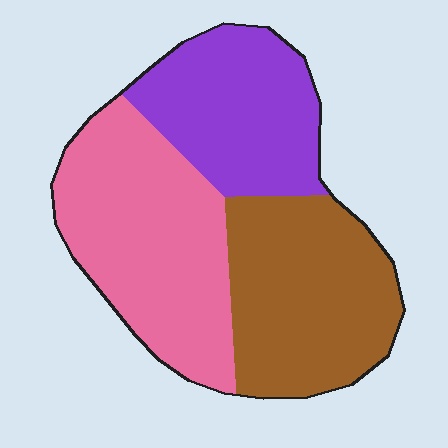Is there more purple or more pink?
Pink.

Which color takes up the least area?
Purple, at roughly 30%.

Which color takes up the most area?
Pink, at roughly 40%.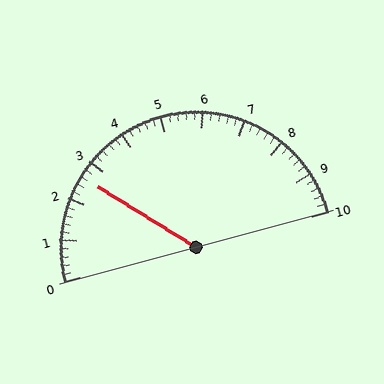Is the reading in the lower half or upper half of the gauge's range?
The reading is in the lower half of the range (0 to 10).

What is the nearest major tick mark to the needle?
The nearest major tick mark is 3.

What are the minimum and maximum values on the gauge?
The gauge ranges from 0 to 10.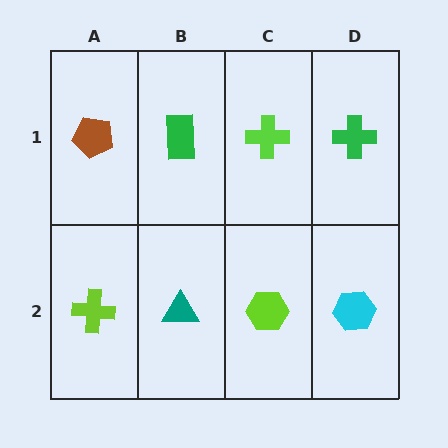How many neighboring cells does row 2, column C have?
3.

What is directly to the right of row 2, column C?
A cyan hexagon.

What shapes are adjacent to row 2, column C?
A lime cross (row 1, column C), a teal triangle (row 2, column B), a cyan hexagon (row 2, column D).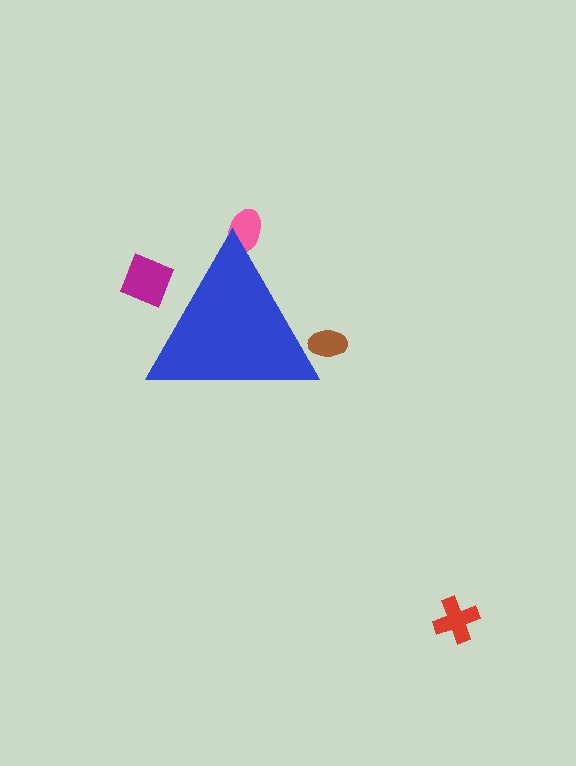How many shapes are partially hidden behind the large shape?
3 shapes are partially hidden.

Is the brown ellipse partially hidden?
Yes, the brown ellipse is partially hidden behind the blue triangle.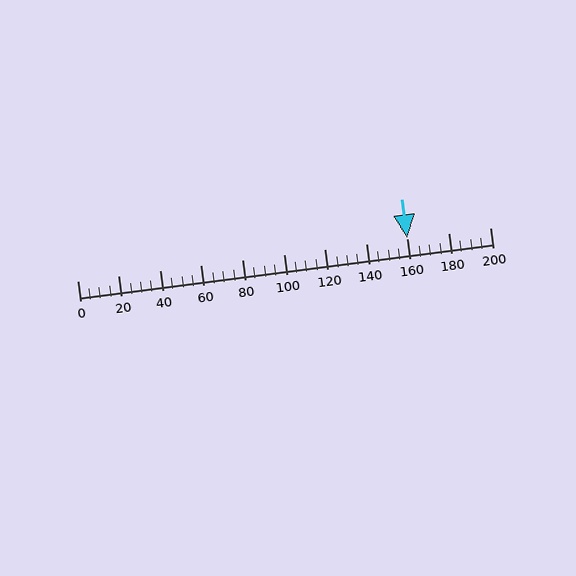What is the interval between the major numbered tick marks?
The major tick marks are spaced 20 units apart.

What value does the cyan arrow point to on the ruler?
The cyan arrow points to approximately 160.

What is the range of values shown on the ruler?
The ruler shows values from 0 to 200.